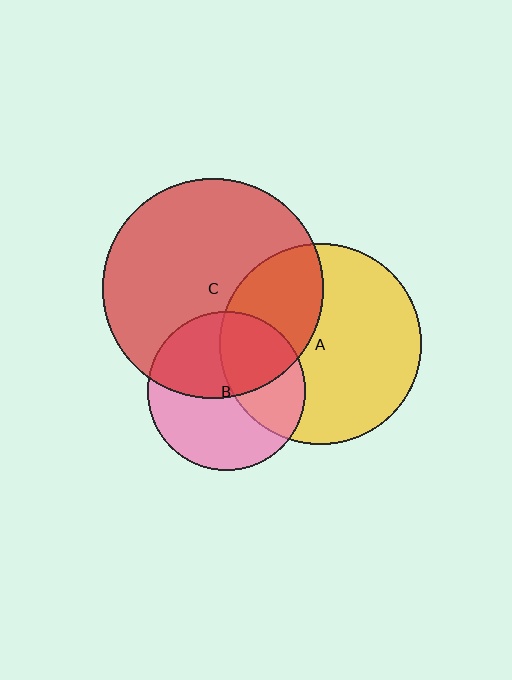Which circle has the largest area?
Circle C (red).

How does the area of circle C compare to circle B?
Approximately 1.9 times.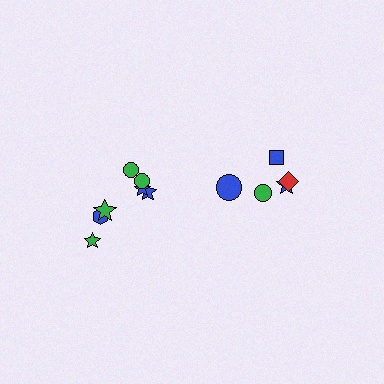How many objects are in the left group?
There are 7 objects.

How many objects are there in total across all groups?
There are 12 objects.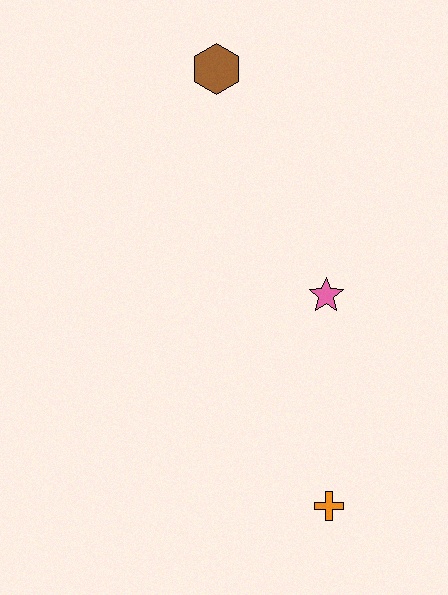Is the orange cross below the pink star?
Yes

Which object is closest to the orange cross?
The pink star is closest to the orange cross.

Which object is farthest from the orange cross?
The brown hexagon is farthest from the orange cross.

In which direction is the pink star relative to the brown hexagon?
The pink star is below the brown hexagon.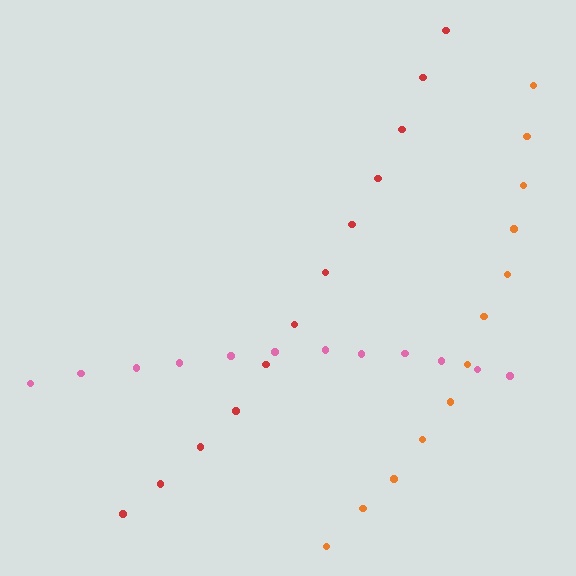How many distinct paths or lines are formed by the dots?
There are 3 distinct paths.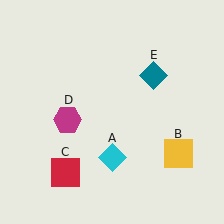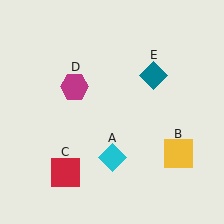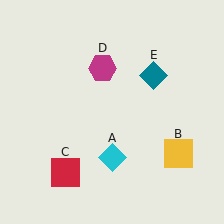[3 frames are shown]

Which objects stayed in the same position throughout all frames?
Cyan diamond (object A) and yellow square (object B) and red square (object C) and teal diamond (object E) remained stationary.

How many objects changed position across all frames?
1 object changed position: magenta hexagon (object D).